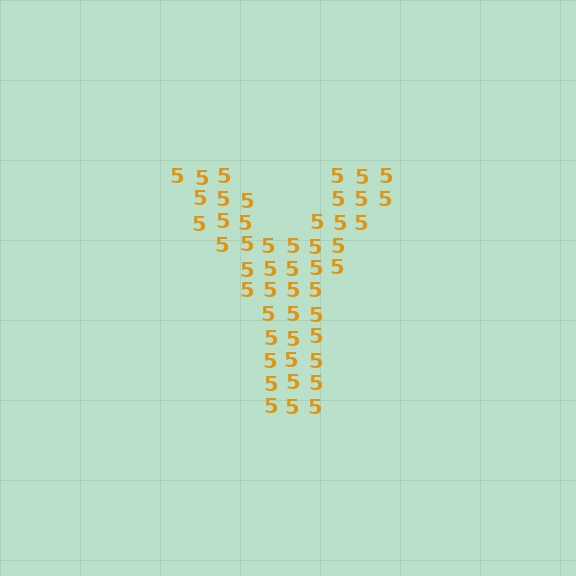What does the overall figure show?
The overall figure shows the letter Y.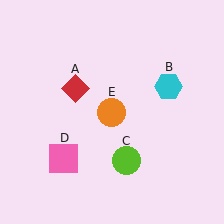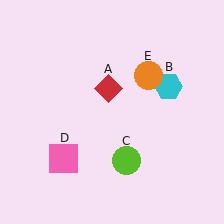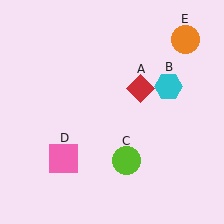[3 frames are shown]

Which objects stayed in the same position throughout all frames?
Cyan hexagon (object B) and lime circle (object C) and pink square (object D) remained stationary.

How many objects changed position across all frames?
2 objects changed position: red diamond (object A), orange circle (object E).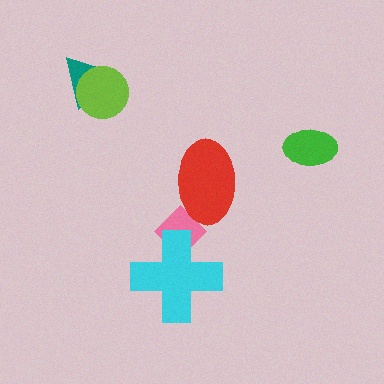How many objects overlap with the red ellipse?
1 object overlaps with the red ellipse.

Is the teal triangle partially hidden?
Yes, it is partially covered by another shape.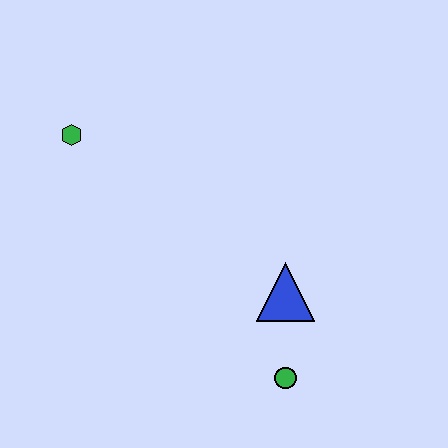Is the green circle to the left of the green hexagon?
No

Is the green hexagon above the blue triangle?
Yes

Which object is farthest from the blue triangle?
The green hexagon is farthest from the blue triangle.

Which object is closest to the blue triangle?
The green circle is closest to the blue triangle.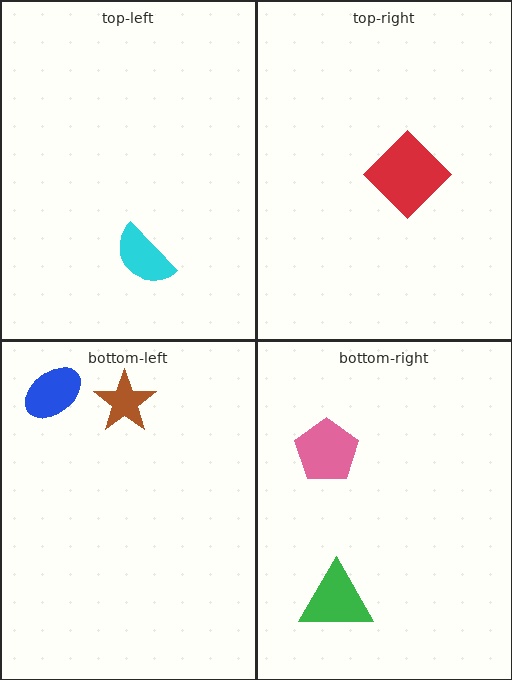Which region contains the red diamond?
The top-right region.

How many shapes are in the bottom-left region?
2.